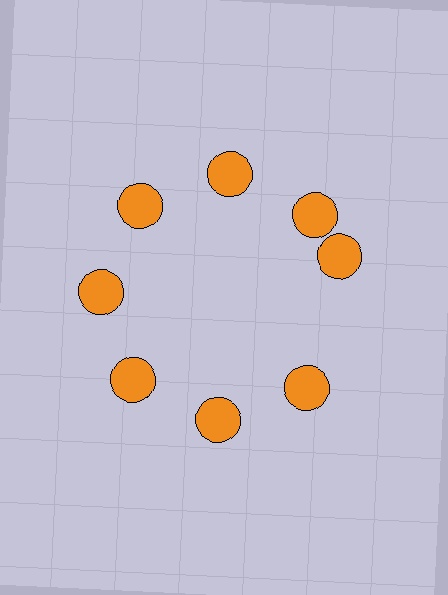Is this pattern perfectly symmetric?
No. The 8 orange circles are arranged in a ring, but one element near the 3 o'clock position is rotated out of alignment along the ring, breaking the 8-fold rotational symmetry.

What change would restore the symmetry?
The symmetry would be restored by rotating it back into even spacing with its neighbors so that all 8 circles sit at equal angles and equal distance from the center.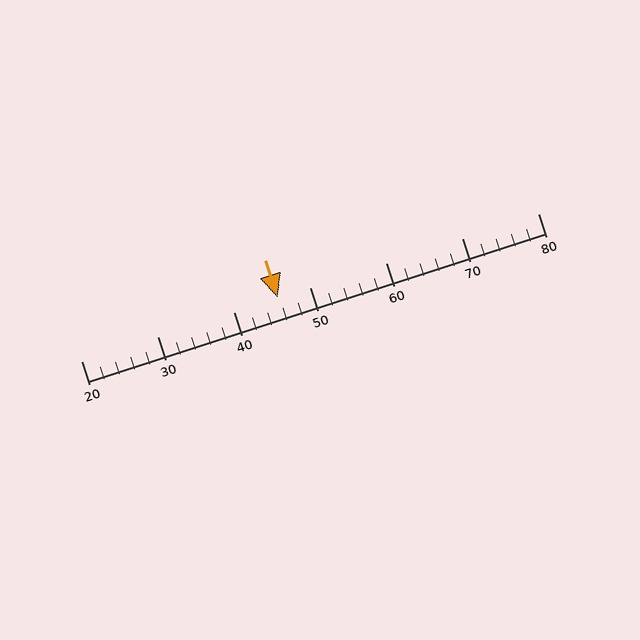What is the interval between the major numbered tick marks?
The major tick marks are spaced 10 units apart.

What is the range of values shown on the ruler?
The ruler shows values from 20 to 80.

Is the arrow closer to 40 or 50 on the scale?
The arrow is closer to 50.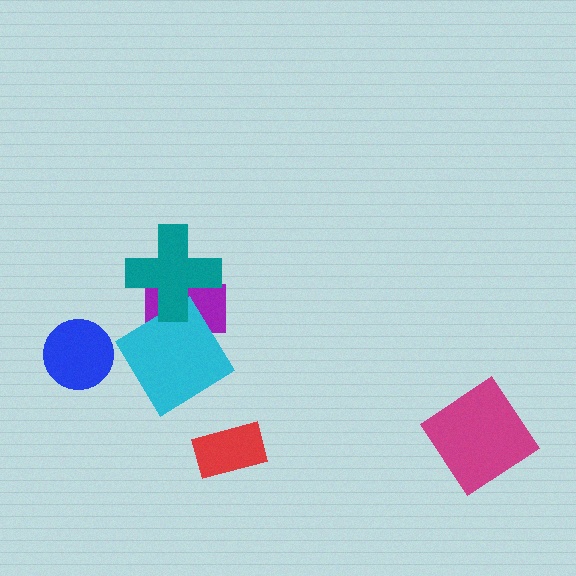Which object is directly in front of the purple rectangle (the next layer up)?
The cyan diamond is directly in front of the purple rectangle.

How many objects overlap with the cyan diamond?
1 object overlaps with the cyan diamond.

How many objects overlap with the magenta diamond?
0 objects overlap with the magenta diamond.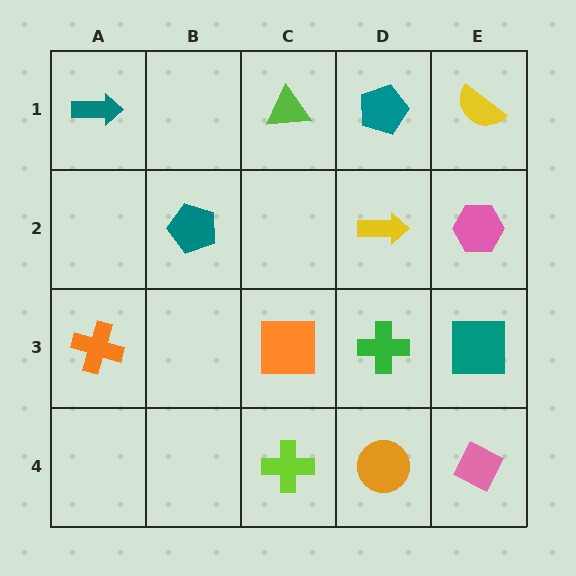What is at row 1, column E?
A yellow semicircle.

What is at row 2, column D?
A yellow arrow.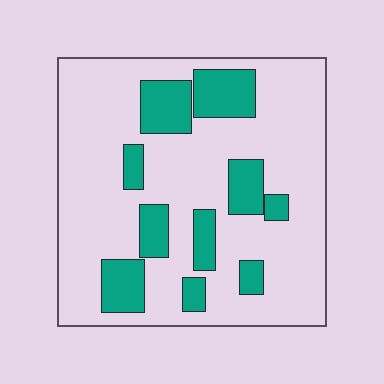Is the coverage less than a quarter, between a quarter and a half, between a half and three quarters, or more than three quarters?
Less than a quarter.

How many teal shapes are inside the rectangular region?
10.